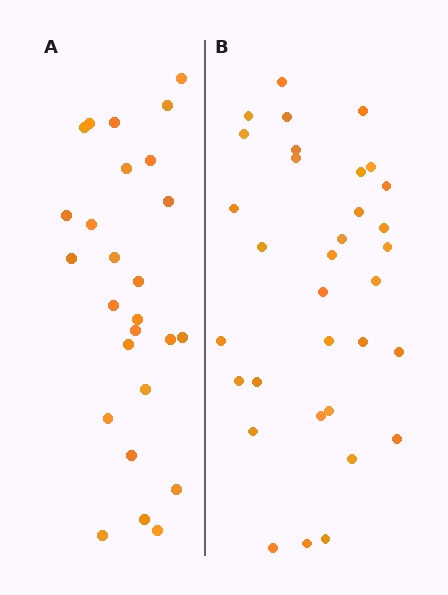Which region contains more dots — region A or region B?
Region B (the right region) has more dots.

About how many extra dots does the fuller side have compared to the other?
Region B has roughly 8 or so more dots than region A.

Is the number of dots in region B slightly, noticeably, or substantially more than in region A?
Region B has noticeably more, but not dramatically so. The ratio is roughly 1.3 to 1.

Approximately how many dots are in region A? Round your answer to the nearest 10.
About 30 dots. (The exact count is 26, which rounds to 30.)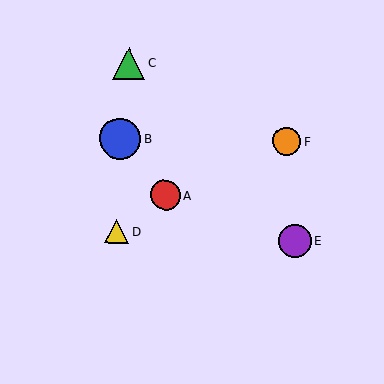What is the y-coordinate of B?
Object B is at y≈138.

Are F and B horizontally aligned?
Yes, both are at y≈141.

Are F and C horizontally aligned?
No, F is at y≈141 and C is at y≈63.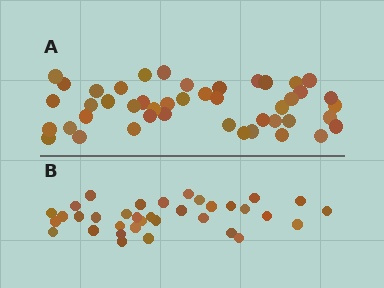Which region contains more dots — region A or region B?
Region A (the top region) has more dots.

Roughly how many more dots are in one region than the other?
Region A has roughly 10 or so more dots than region B.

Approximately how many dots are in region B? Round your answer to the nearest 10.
About 40 dots. (The exact count is 35, which rounds to 40.)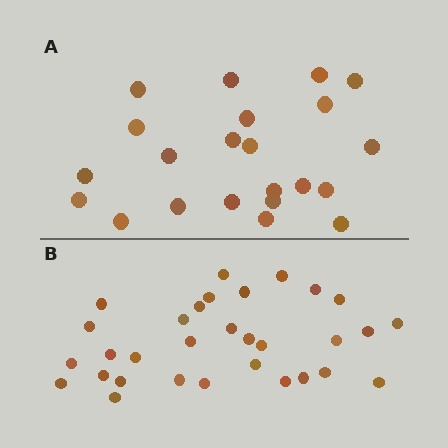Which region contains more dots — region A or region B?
Region B (the bottom region) has more dots.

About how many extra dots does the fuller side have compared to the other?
Region B has roughly 8 or so more dots than region A.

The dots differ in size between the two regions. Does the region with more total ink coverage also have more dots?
No. Region A has more total ink coverage because its dots are larger, but region B actually contains more individual dots. Total area can be misleading — the number of items is what matters here.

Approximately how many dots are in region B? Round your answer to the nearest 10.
About 30 dots. (The exact count is 31, which rounds to 30.)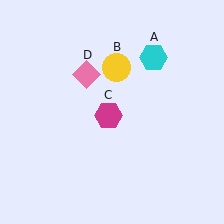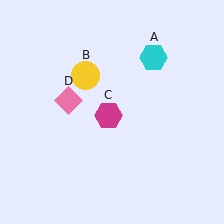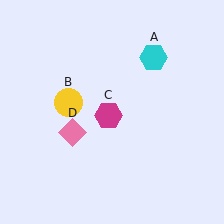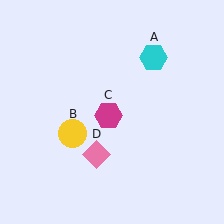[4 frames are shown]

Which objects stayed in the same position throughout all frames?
Cyan hexagon (object A) and magenta hexagon (object C) remained stationary.